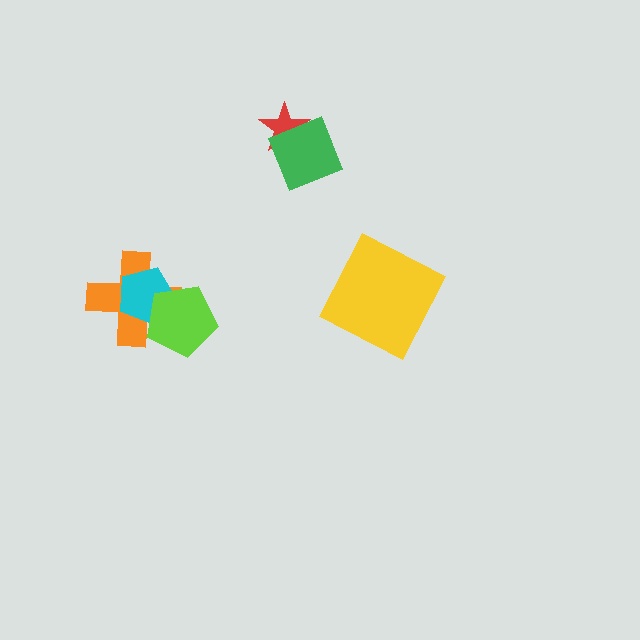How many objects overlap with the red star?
1 object overlaps with the red star.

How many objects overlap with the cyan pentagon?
2 objects overlap with the cyan pentagon.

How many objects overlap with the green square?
1 object overlaps with the green square.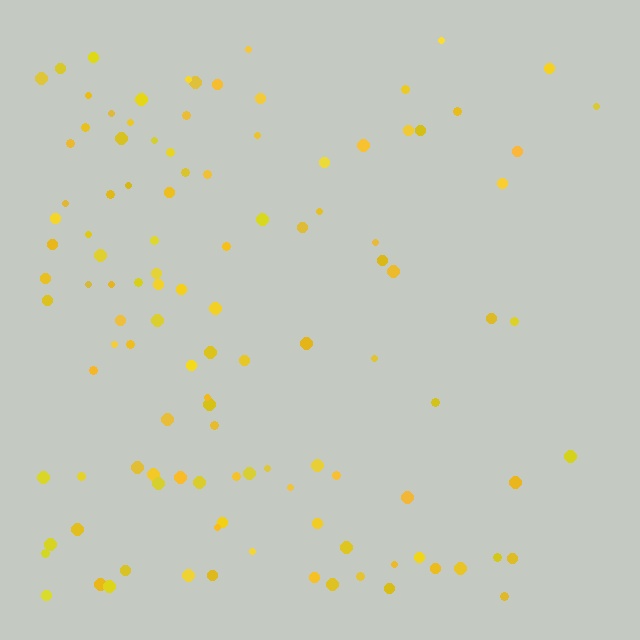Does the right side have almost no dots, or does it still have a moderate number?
Still a moderate number, just noticeably fewer than the left.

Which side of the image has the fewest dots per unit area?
The right.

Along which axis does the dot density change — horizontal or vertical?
Horizontal.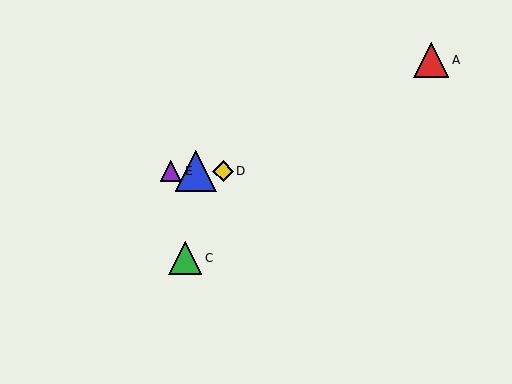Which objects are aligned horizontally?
Objects B, D, E are aligned horizontally.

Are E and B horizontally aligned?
Yes, both are at y≈171.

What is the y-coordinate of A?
Object A is at y≈60.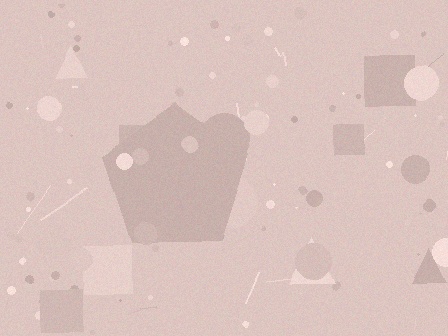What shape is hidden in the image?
A pentagon is hidden in the image.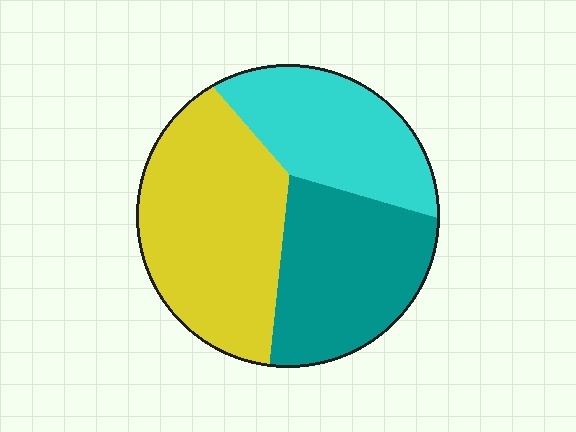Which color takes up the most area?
Yellow, at roughly 40%.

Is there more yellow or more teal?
Yellow.